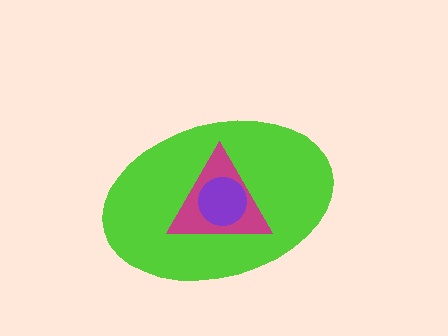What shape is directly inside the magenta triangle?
The purple circle.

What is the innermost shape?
The purple circle.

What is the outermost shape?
The lime ellipse.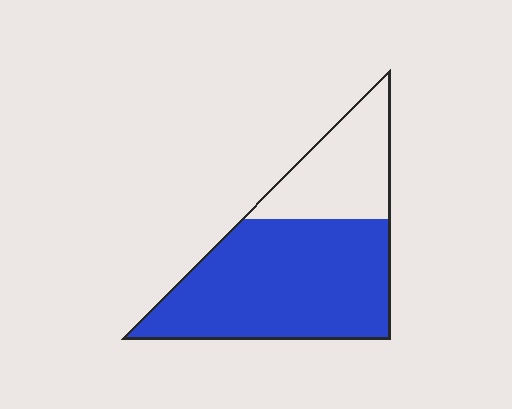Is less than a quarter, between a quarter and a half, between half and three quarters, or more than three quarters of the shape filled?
Between half and three quarters.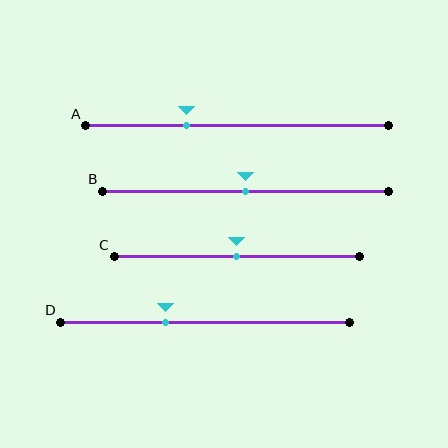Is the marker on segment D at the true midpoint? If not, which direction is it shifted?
No, the marker on segment D is shifted to the left by about 14% of the segment length.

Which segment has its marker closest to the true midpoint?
Segment B has its marker closest to the true midpoint.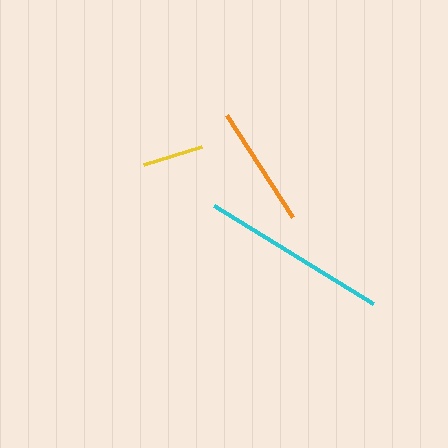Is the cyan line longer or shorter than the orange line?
The cyan line is longer than the orange line.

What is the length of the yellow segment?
The yellow segment is approximately 61 pixels long.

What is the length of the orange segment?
The orange segment is approximately 121 pixels long.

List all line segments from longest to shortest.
From longest to shortest: cyan, orange, yellow.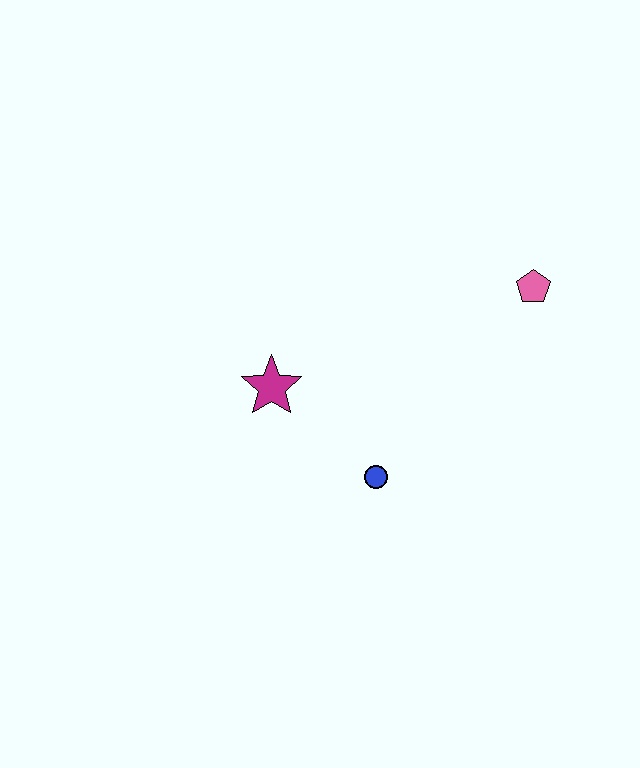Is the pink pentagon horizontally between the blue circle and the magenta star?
No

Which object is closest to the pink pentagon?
The blue circle is closest to the pink pentagon.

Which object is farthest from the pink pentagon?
The magenta star is farthest from the pink pentagon.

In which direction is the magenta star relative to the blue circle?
The magenta star is to the left of the blue circle.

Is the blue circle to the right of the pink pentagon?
No